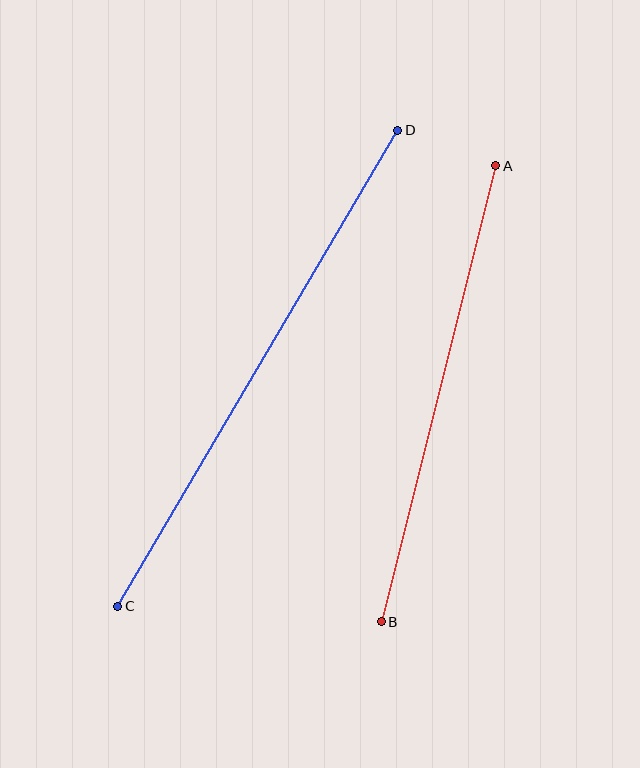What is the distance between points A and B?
The distance is approximately 470 pixels.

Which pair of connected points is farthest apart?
Points C and D are farthest apart.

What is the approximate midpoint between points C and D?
The midpoint is at approximately (258, 368) pixels.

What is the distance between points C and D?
The distance is approximately 553 pixels.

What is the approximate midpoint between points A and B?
The midpoint is at approximately (439, 394) pixels.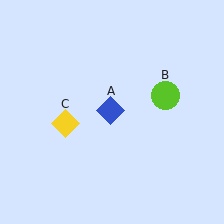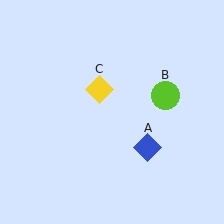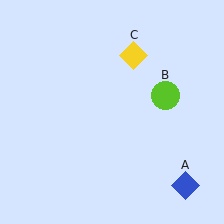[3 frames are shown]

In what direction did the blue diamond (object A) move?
The blue diamond (object A) moved down and to the right.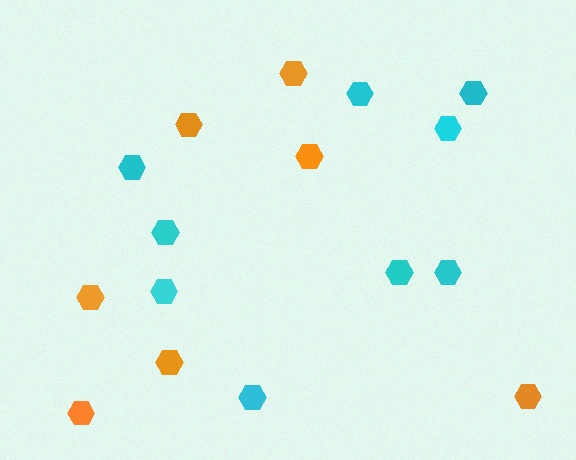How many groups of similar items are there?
There are 2 groups: one group of orange hexagons (7) and one group of cyan hexagons (9).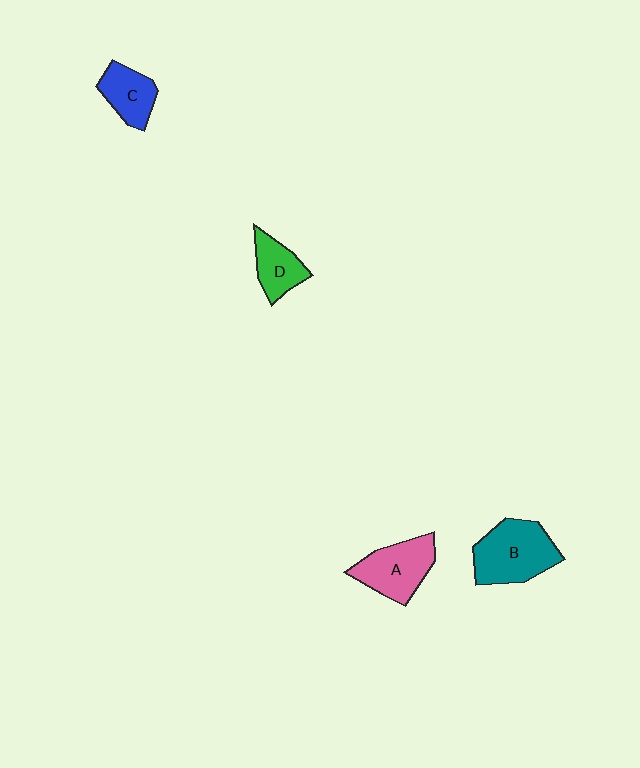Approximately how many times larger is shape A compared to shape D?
Approximately 1.5 times.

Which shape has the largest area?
Shape B (teal).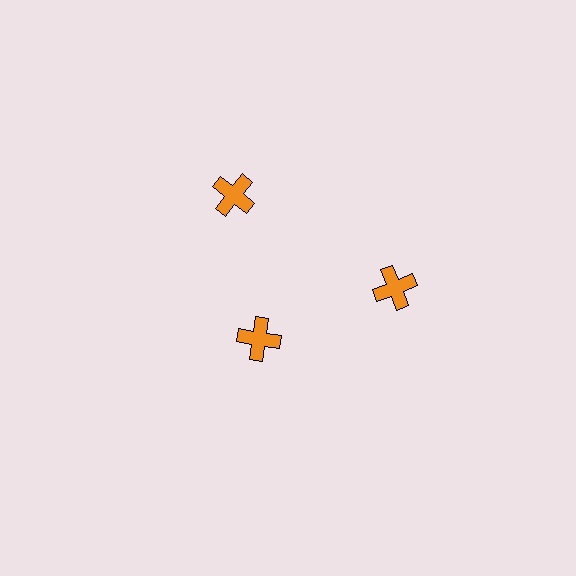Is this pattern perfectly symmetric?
No. The 3 orange crosses are arranged in a ring, but one element near the 7 o'clock position is pulled inward toward the center, breaking the 3-fold rotational symmetry.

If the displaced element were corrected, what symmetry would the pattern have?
It would have 3-fold rotational symmetry — the pattern would map onto itself every 120 degrees.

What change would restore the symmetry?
The symmetry would be restored by moving it outward, back onto the ring so that all 3 crosses sit at equal angles and equal distance from the center.